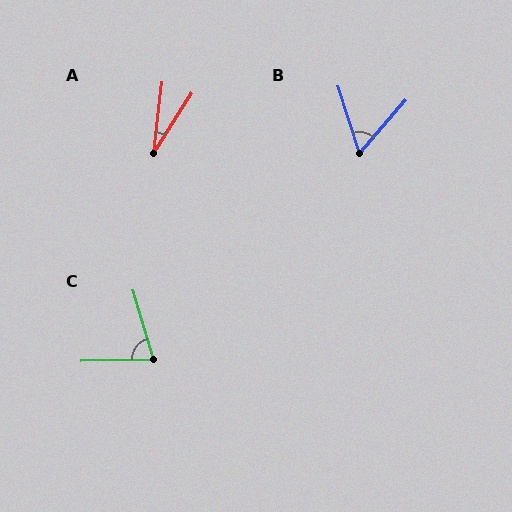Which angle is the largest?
C, at approximately 75 degrees.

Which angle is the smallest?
A, at approximately 25 degrees.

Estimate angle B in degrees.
Approximately 58 degrees.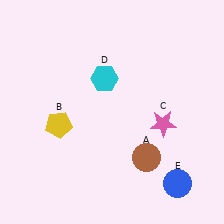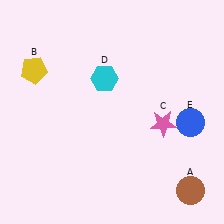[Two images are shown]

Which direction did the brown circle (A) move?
The brown circle (A) moved right.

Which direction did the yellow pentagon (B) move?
The yellow pentagon (B) moved up.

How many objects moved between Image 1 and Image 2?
3 objects moved between the two images.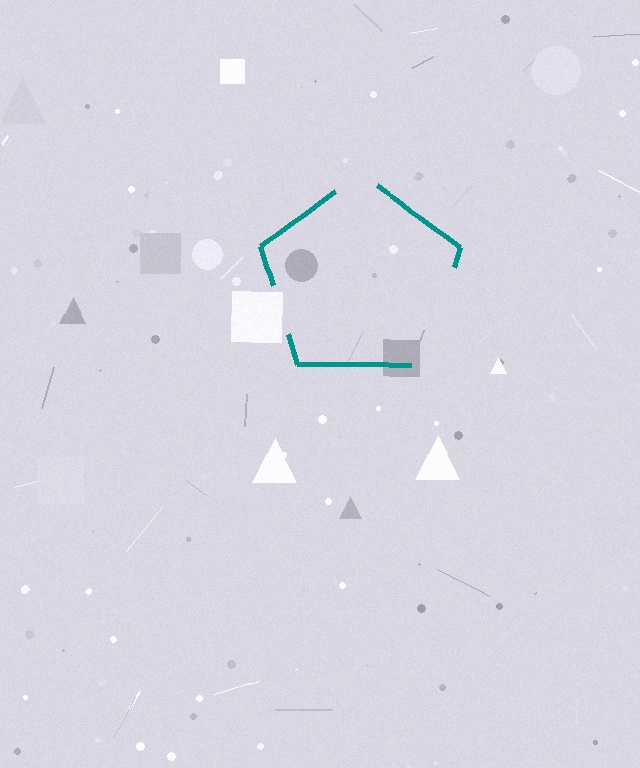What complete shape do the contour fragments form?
The contour fragments form a pentagon.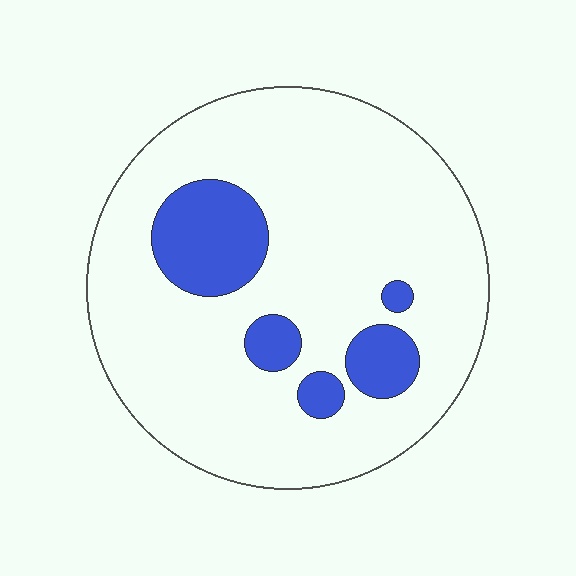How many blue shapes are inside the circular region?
5.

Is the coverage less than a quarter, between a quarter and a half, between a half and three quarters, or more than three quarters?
Less than a quarter.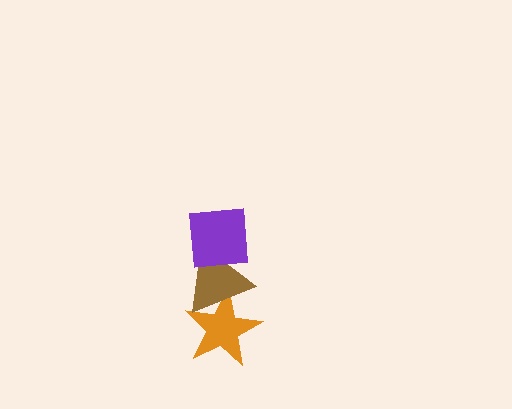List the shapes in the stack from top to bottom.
From top to bottom: the purple square, the brown triangle, the orange star.